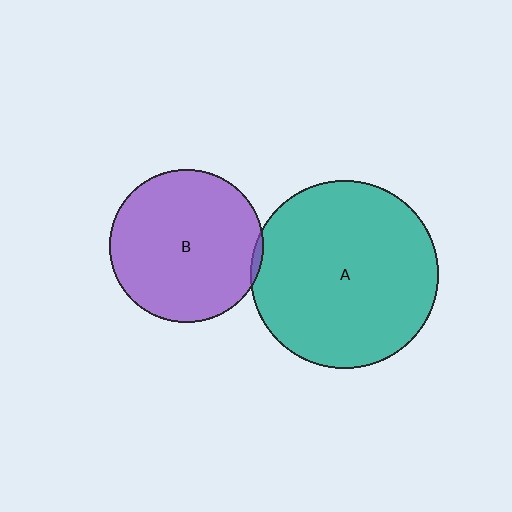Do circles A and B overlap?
Yes.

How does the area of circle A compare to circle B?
Approximately 1.5 times.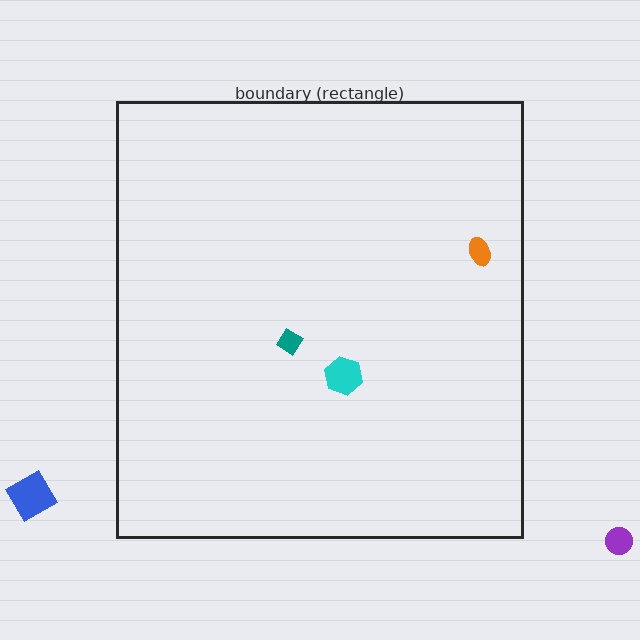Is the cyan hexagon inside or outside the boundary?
Inside.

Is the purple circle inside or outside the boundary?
Outside.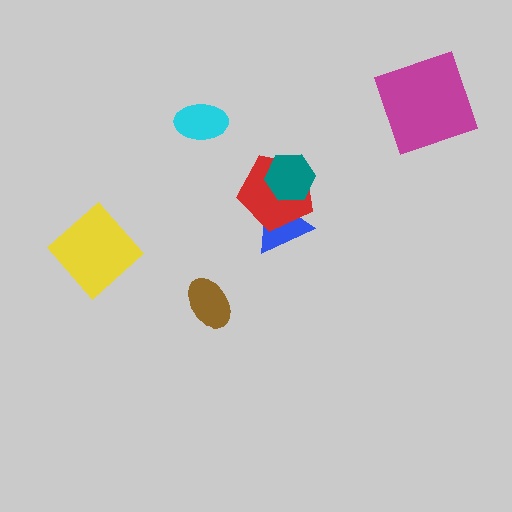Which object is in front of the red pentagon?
The teal hexagon is in front of the red pentagon.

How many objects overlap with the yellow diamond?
0 objects overlap with the yellow diamond.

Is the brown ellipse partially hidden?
No, no other shape covers it.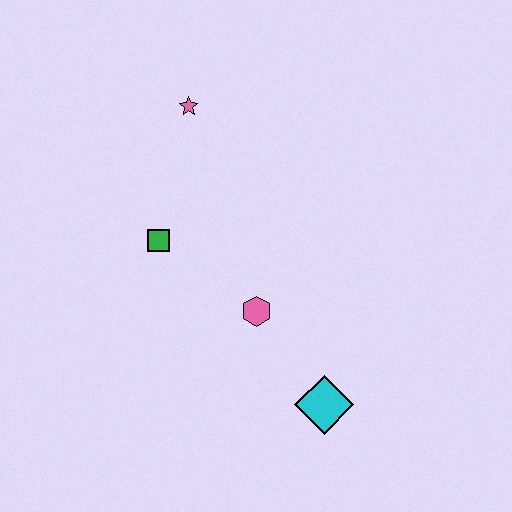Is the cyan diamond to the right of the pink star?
Yes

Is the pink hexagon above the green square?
No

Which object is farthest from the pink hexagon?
The pink star is farthest from the pink hexagon.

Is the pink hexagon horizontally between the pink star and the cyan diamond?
Yes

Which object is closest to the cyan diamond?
The pink hexagon is closest to the cyan diamond.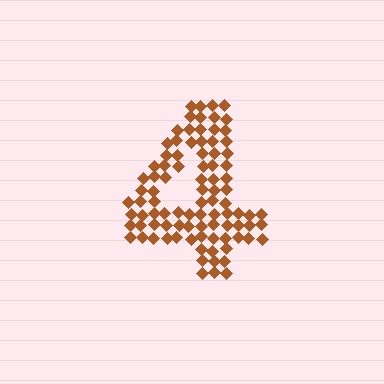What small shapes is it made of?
It is made of small diamonds.